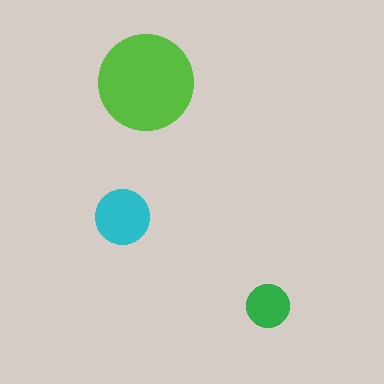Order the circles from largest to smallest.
the lime one, the cyan one, the green one.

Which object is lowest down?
The green circle is bottommost.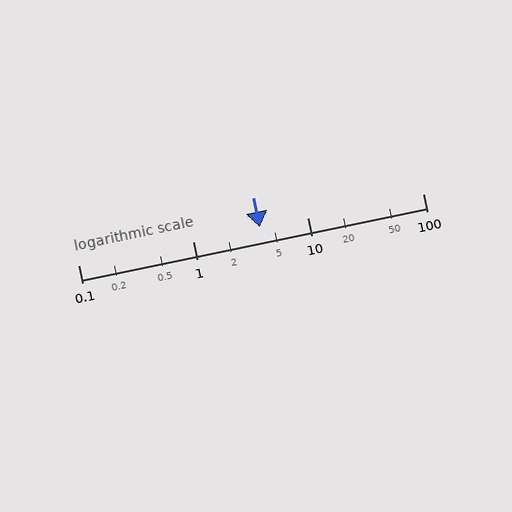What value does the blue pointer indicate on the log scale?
The pointer indicates approximately 3.8.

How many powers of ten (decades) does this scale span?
The scale spans 3 decades, from 0.1 to 100.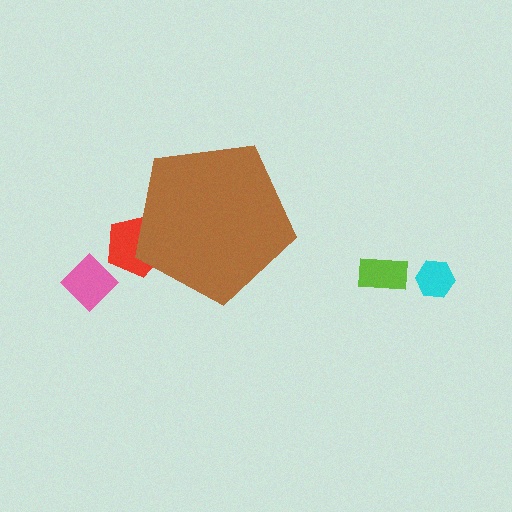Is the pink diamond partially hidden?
No, the pink diamond is fully visible.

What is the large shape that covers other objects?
A brown pentagon.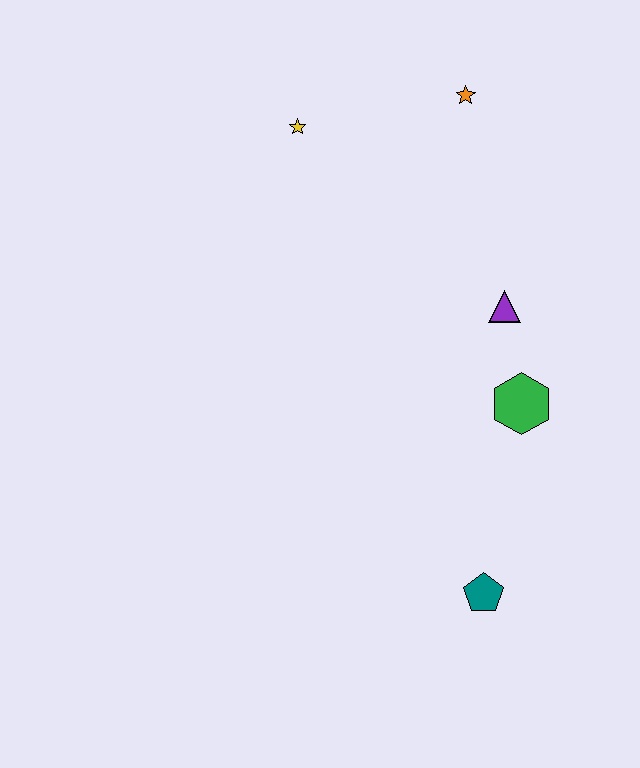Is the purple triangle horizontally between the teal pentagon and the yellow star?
No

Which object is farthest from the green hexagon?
The yellow star is farthest from the green hexagon.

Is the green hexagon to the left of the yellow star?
No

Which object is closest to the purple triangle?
The green hexagon is closest to the purple triangle.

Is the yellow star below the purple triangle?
No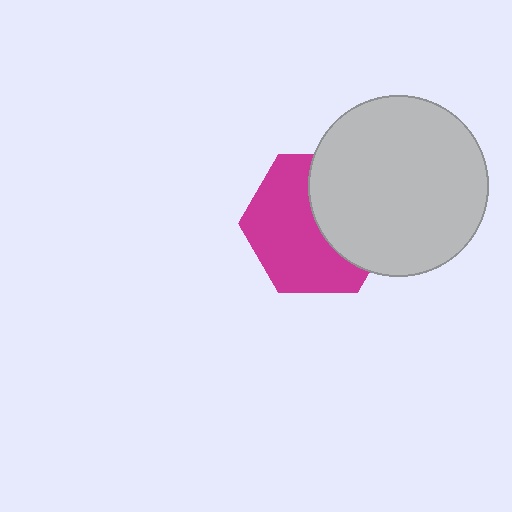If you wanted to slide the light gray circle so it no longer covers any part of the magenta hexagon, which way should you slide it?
Slide it right — that is the most direct way to separate the two shapes.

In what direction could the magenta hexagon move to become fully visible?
The magenta hexagon could move left. That would shift it out from behind the light gray circle entirely.